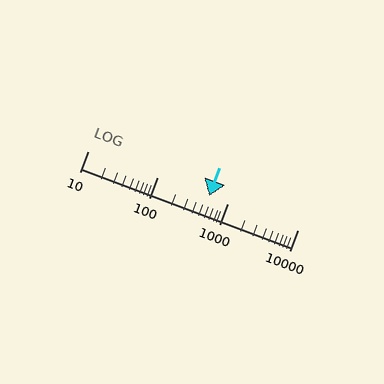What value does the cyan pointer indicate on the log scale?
The pointer indicates approximately 550.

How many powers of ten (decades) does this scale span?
The scale spans 3 decades, from 10 to 10000.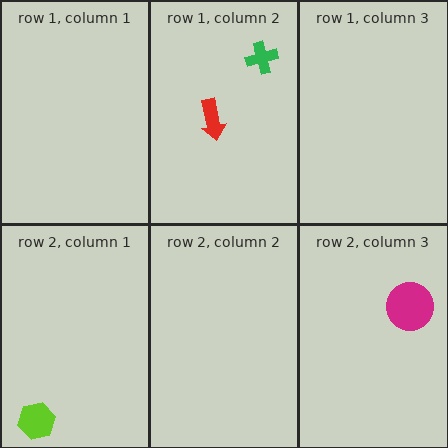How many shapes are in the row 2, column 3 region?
1.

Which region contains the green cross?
The row 1, column 2 region.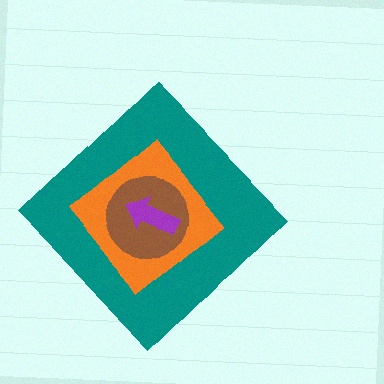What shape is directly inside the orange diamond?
The brown circle.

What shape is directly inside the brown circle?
The purple arrow.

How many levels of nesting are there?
4.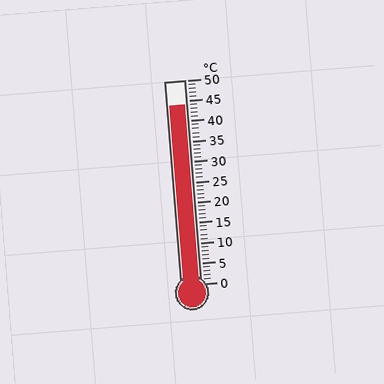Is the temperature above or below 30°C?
The temperature is above 30°C.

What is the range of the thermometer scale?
The thermometer scale ranges from 0°C to 50°C.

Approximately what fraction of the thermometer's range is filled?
The thermometer is filled to approximately 90% of its range.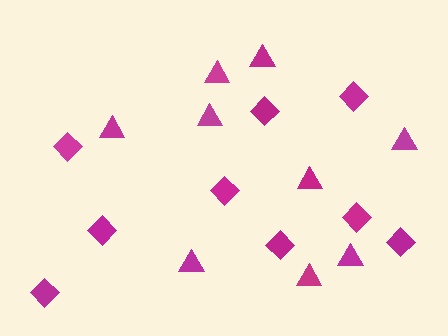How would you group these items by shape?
There are 2 groups: one group of triangles (9) and one group of diamonds (9).